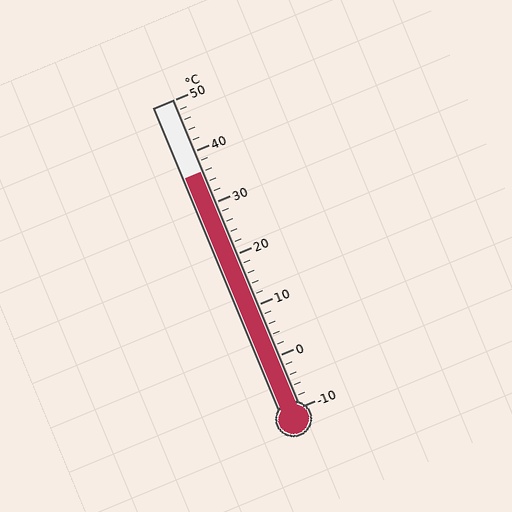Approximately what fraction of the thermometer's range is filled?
The thermometer is filled to approximately 75% of its range.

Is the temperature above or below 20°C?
The temperature is above 20°C.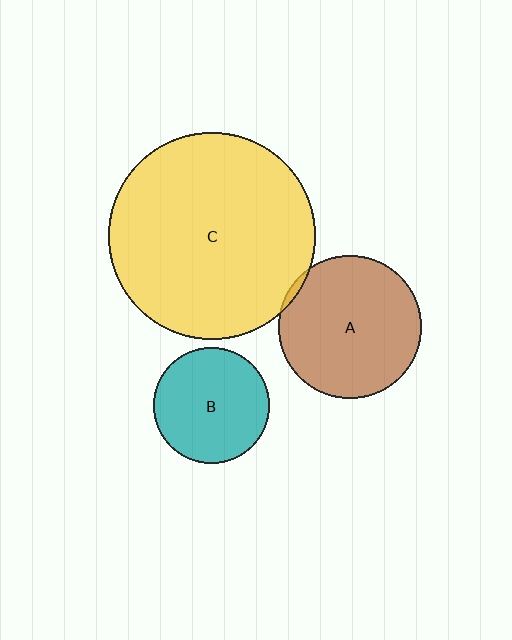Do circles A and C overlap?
Yes.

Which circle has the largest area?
Circle C (yellow).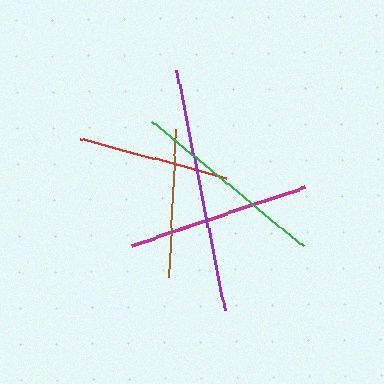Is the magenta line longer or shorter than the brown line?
The magenta line is longer than the brown line.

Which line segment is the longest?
The purple line is the longest at approximately 245 pixels.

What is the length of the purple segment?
The purple segment is approximately 245 pixels long.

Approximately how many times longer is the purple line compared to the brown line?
The purple line is approximately 1.6 times the length of the brown line.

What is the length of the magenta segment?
The magenta segment is approximately 182 pixels long.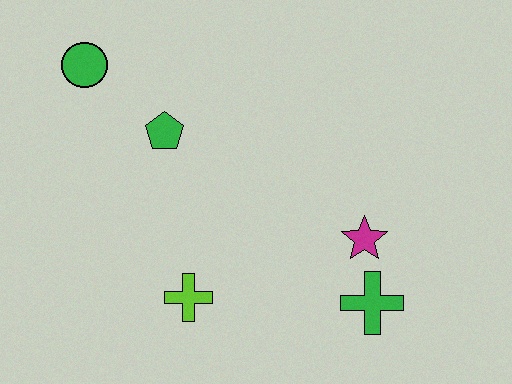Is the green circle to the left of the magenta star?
Yes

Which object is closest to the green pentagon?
The green circle is closest to the green pentagon.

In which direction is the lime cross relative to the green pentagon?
The lime cross is below the green pentagon.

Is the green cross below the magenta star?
Yes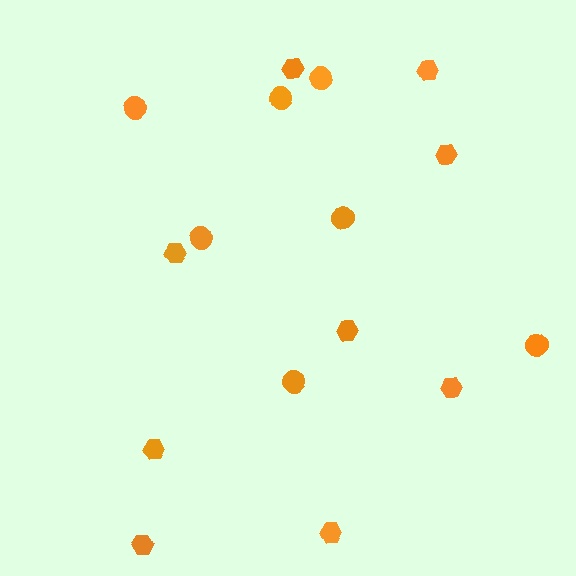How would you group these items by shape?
There are 2 groups: one group of hexagons (9) and one group of circles (7).